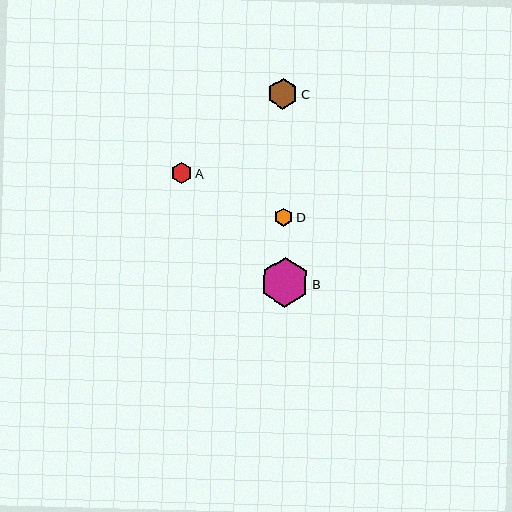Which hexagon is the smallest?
Hexagon D is the smallest with a size of approximately 18 pixels.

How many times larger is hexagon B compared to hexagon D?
Hexagon B is approximately 2.7 times the size of hexagon D.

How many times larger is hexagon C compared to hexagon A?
Hexagon C is approximately 1.4 times the size of hexagon A.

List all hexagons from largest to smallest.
From largest to smallest: B, C, A, D.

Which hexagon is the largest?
Hexagon B is the largest with a size of approximately 49 pixels.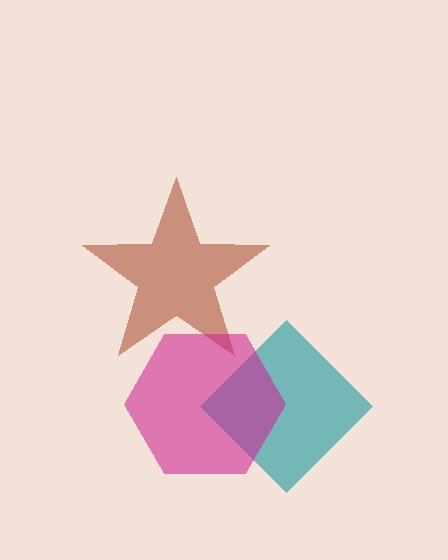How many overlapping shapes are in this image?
There are 3 overlapping shapes in the image.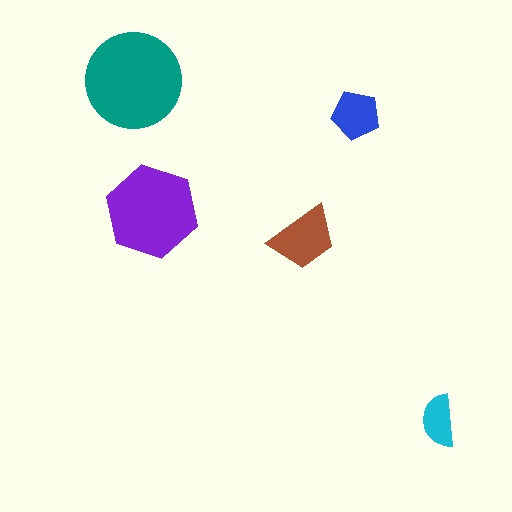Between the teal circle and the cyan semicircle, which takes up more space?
The teal circle.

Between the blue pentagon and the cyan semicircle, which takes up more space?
The blue pentagon.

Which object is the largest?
The teal circle.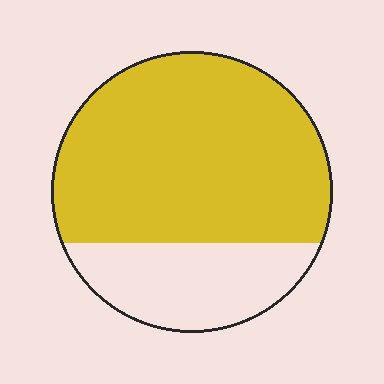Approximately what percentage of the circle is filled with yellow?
Approximately 75%.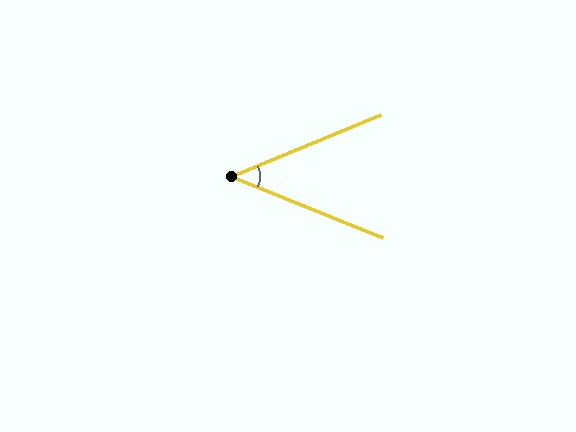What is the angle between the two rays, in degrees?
Approximately 44 degrees.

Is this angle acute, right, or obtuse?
It is acute.